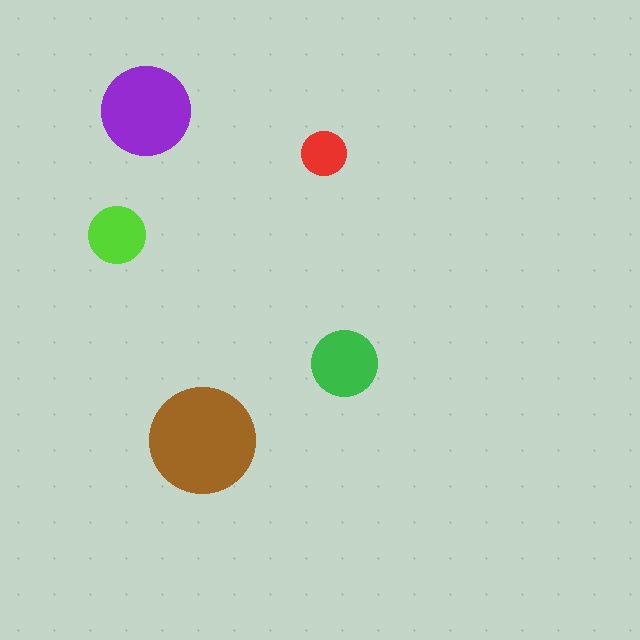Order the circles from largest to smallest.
the brown one, the purple one, the green one, the lime one, the red one.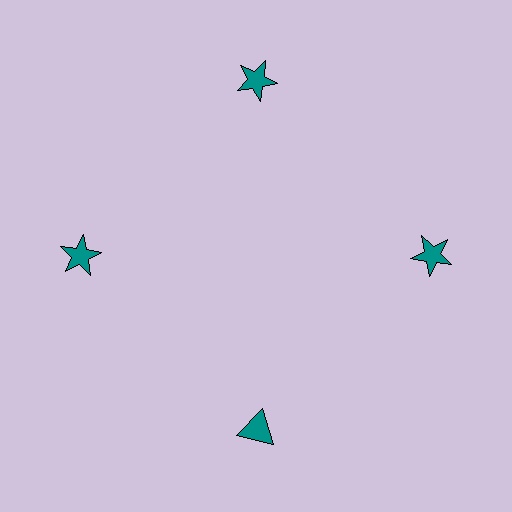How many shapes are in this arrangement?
There are 4 shapes arranged in a ring pattern.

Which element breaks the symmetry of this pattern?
The teal triangle at roughly the 6 o'clock position breaks the symmetry. All other shapes are teal stars.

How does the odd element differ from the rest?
It has a different shape: triangle instead of star.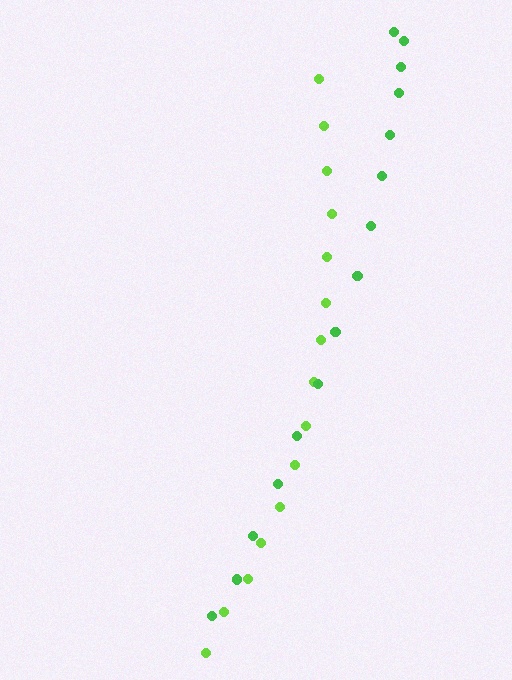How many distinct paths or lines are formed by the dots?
There are 2 distinct paths.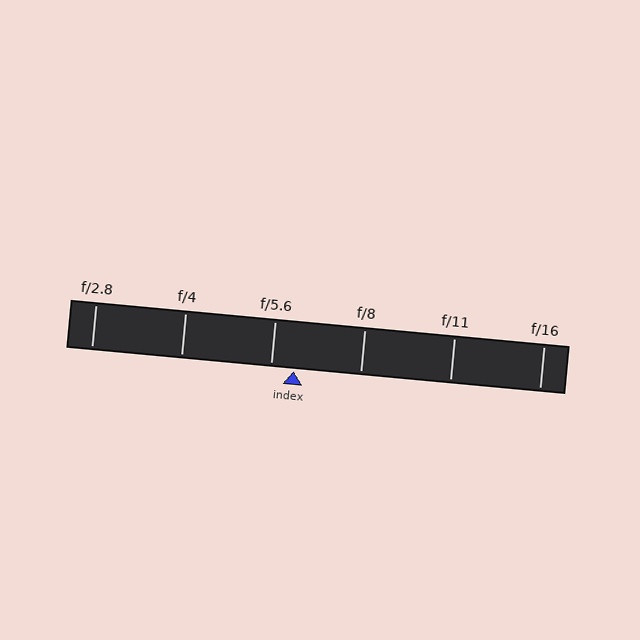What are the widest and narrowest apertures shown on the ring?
The widest aperture shown is f/2.8 and the narrowest is f/16.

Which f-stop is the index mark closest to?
The index mark is closest to f/5.6.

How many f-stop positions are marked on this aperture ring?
There are 6 f-stop positions marked.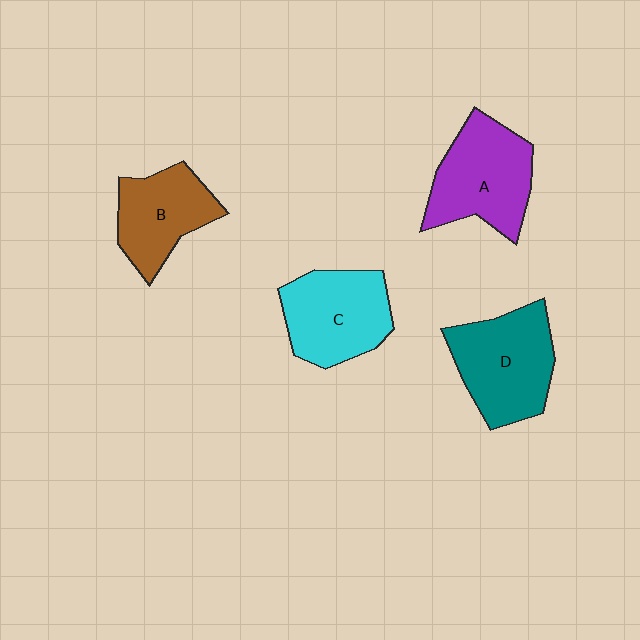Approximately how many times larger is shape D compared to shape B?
Approximately 1.3 times.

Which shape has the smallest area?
Shape B (brown).